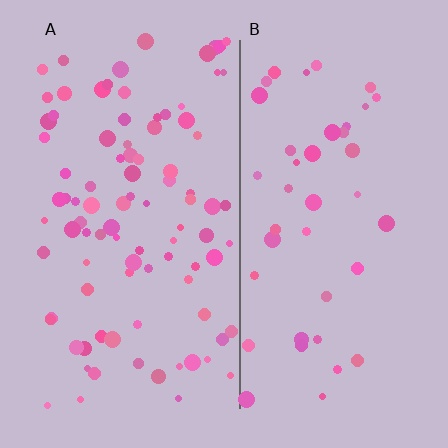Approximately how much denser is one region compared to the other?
Approximately 2.3× — region A over region B.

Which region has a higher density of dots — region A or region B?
A (the left).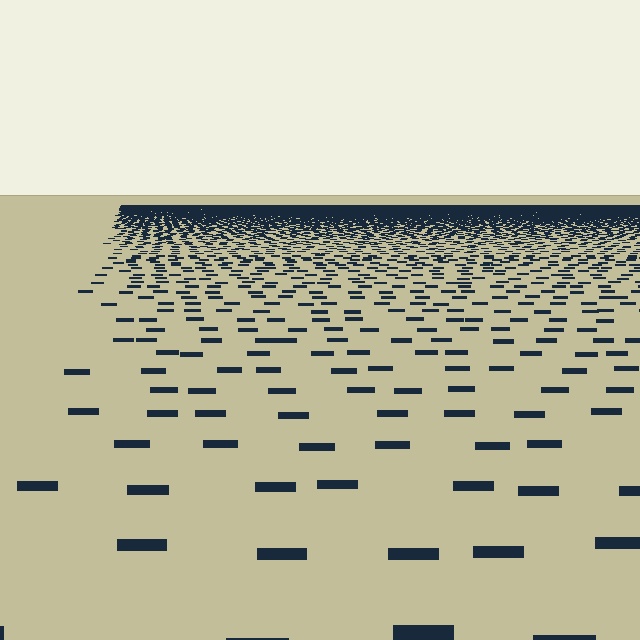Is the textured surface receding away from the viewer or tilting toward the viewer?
The surface is receding away from the viewer. Texture elements get smaller and denser toward the top.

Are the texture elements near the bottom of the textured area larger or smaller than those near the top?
Larger. Near the bottom, elements are closer to the viewer and appear at a bigger on-screen size.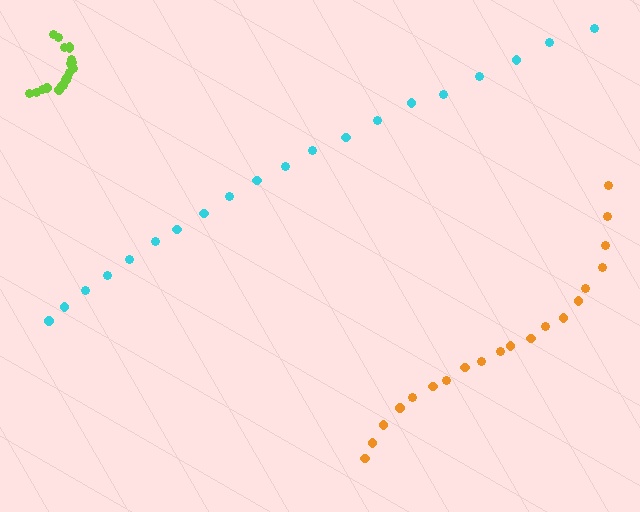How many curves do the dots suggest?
There are 3 distinct paths.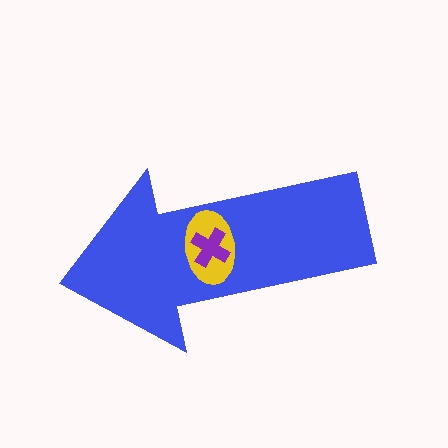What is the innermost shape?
The purple cross.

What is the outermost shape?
The blue arrow.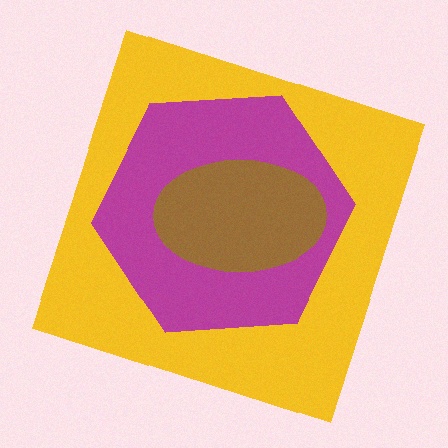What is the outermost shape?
The yellow square.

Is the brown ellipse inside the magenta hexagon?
Yes.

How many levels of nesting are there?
3.